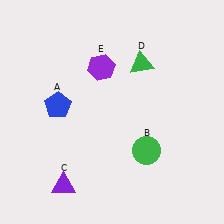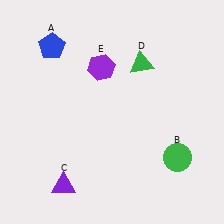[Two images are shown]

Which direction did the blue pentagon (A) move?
The blue pentagon (A) moved up.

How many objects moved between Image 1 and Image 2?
2 objects moved between the two images.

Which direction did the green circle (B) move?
The green circle (B) moved right.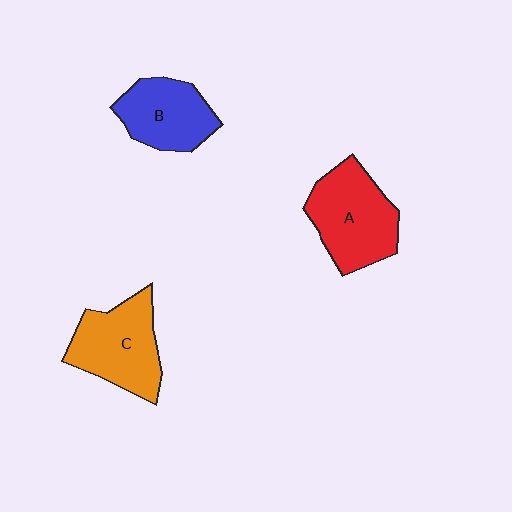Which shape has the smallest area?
Shape B (blue).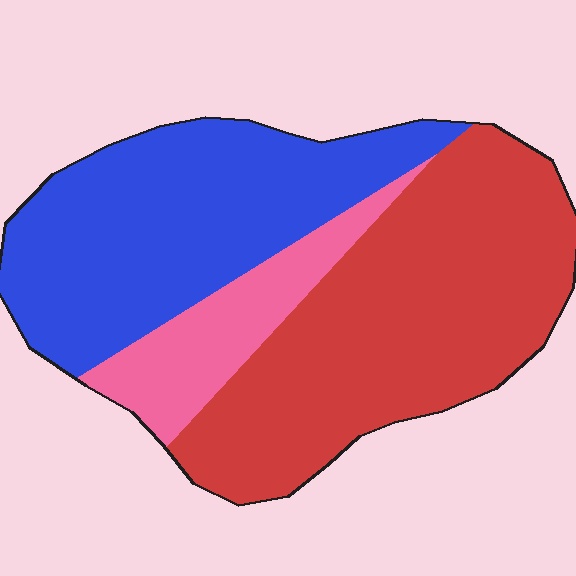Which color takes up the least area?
Pink, at roughly 15%.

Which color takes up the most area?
Red, at roughly 50%.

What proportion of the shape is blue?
Blue covers about 40% of the shape.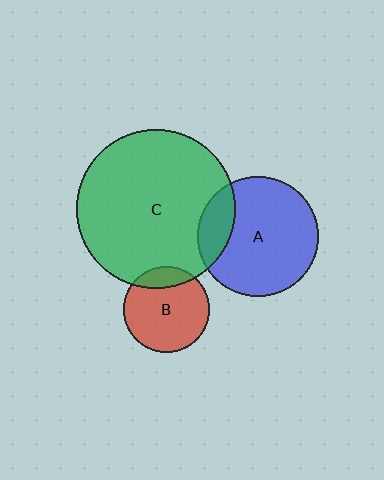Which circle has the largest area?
Circle C (green).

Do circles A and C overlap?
Yes.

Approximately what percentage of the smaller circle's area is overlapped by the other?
Approximately 20%.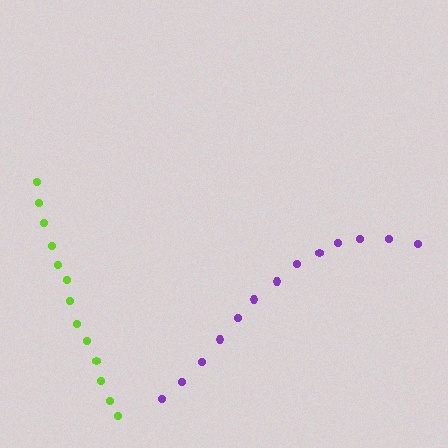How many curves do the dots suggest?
There are 2 distinct paths.